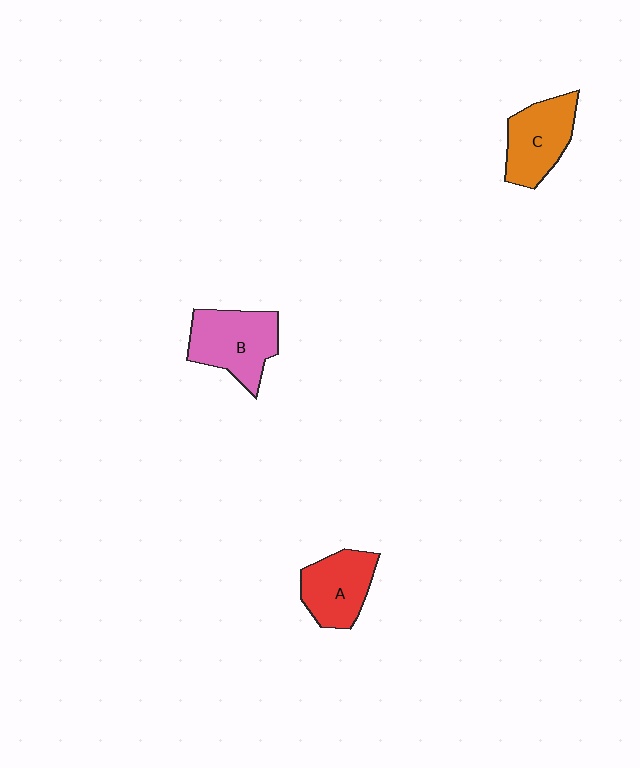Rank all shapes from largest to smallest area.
From largest to smallest: B (pink), C (orange), A (red).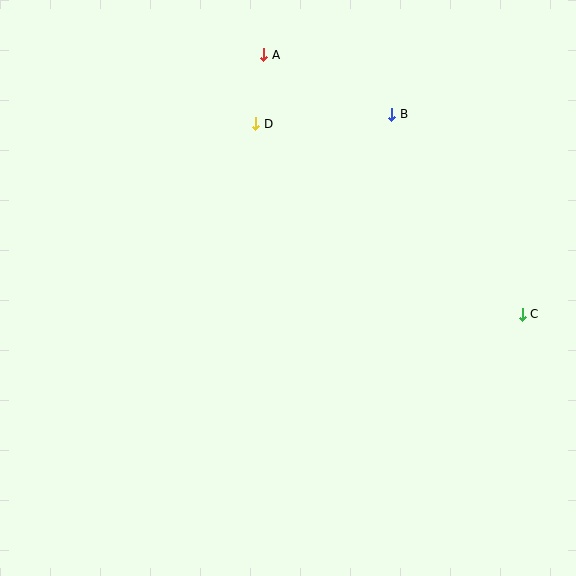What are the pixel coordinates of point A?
Point A is at (264, 55).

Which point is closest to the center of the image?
Point D at (256, 124) is closest to the center.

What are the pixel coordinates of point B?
Point B is at (392, 114).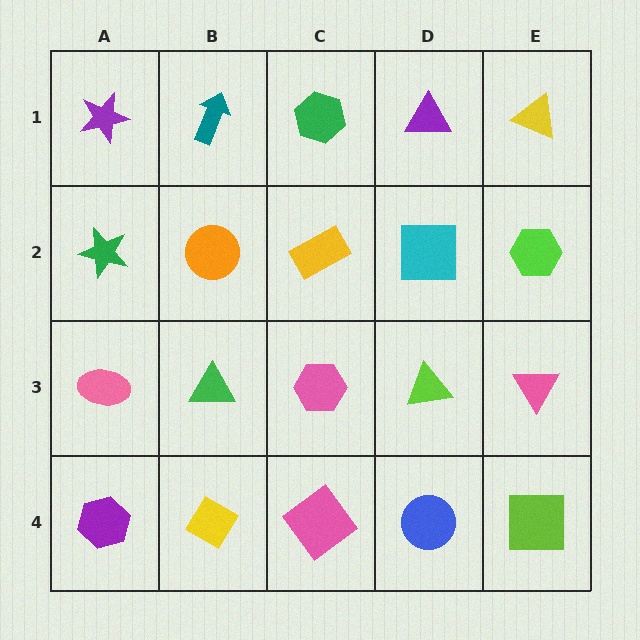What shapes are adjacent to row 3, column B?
An orange circle (row 2, column B), a yellow diamond (row 4, column B), a pink ellipse (row 3, column A), a pink hexagon (row 3, column C).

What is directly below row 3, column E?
A lime square.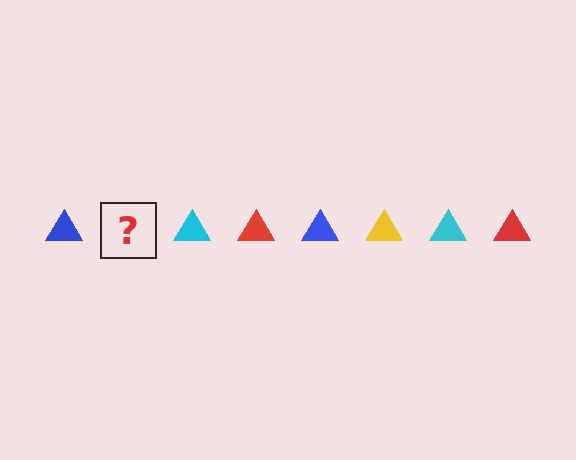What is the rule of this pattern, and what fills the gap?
The rule is that the pattern cycles through blue, yellow, cyan, red triangles. The gap should be filled with a yellow triangle.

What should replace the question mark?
The question mark should be replaced with a yellow triangle.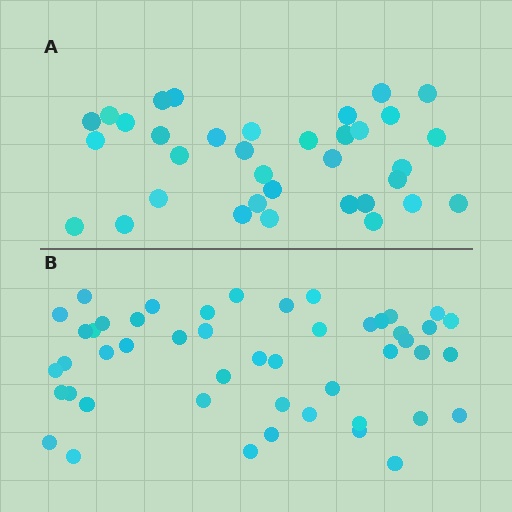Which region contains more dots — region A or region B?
Region B (the bottom region) has more dots.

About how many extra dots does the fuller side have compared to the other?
Region B has approximately 15 more dots than region A.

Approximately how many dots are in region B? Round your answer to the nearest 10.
About 50 dots. (The exact count is 48, which rounds to 50.)